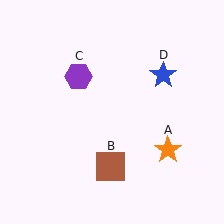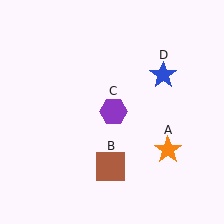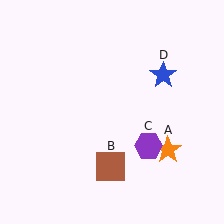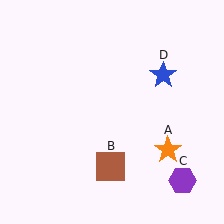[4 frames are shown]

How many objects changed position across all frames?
1 object changed position: purple hexagon (object C).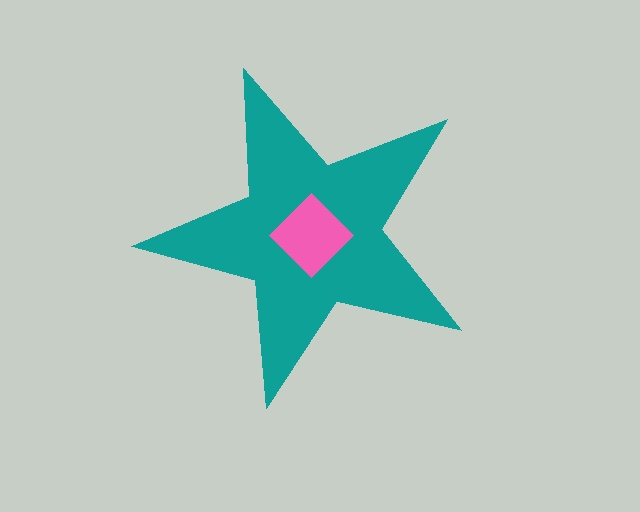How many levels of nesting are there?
2.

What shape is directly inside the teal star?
The pink diamond.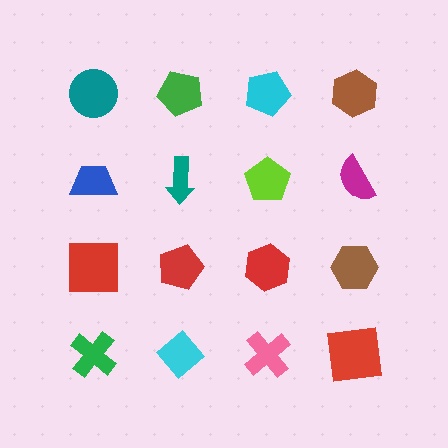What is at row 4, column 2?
A cyan diamond.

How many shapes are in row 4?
4 shapes.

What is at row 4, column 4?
A red square.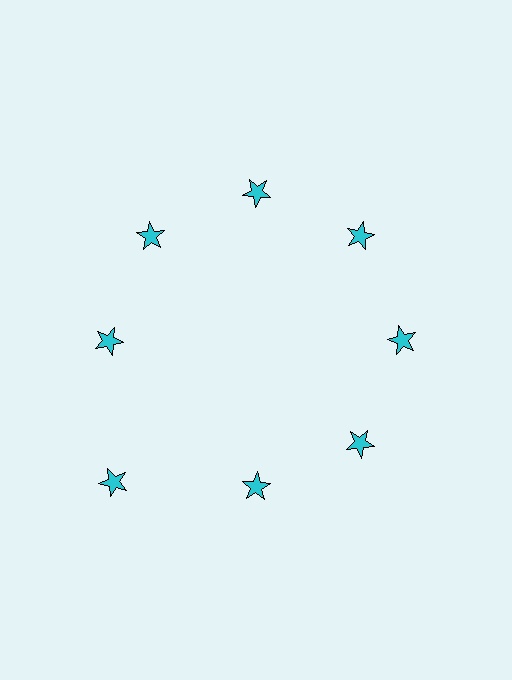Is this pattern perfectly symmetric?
No. The 8 cyan stars are arranged in a ring, but one element near the 8 o'clock position is pushed outward from the center, breaking the 8-fold rotational symmetry.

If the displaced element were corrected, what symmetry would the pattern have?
It would have 8-fold rotational symmetry — the pattern would map onto itself every 45 degrees.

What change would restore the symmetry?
The symmetry would be restored by moving it inward, back onto the ring so that all 8 stars sit at equal angles and equal distance from the center.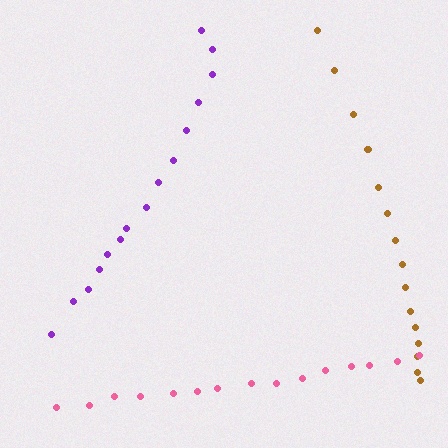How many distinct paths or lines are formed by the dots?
There are 3 distinct paths.